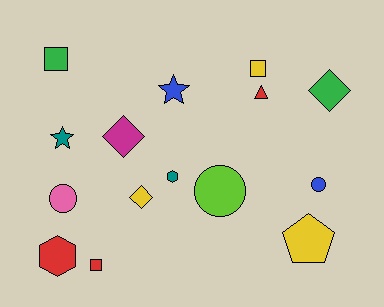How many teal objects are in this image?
There are 2 teal objects.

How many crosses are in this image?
There are no crosses.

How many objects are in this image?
There are 15 objects.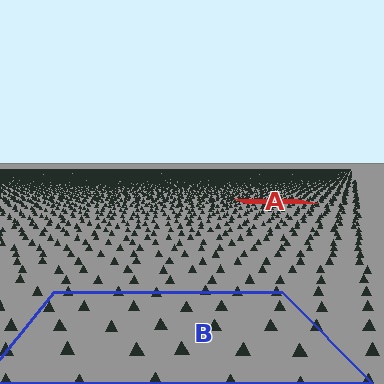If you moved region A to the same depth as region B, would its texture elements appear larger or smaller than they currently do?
They would appear larger. At a closer depth, the same texture elements are projected at a bigger on-screen size.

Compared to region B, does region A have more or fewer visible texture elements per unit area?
Region A has more texture elements per unit area — they are packed more densely because it is farther away.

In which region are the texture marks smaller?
The texture marks are smaller in region A, because it is farther away.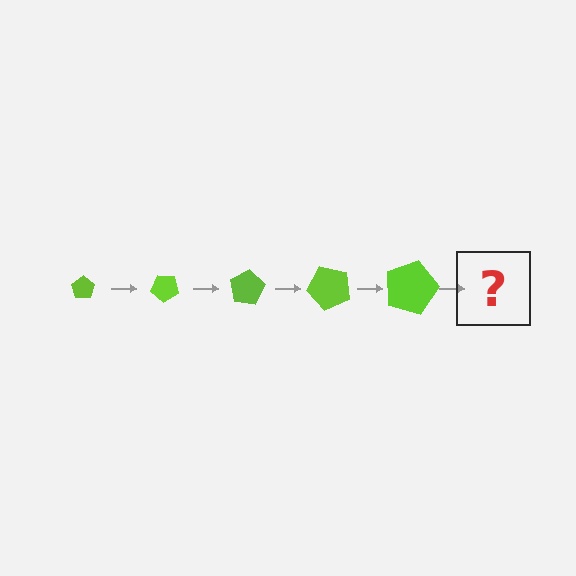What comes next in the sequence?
The next element should be a pentagon, larger than the previous one and rotated 200 degrees from the start.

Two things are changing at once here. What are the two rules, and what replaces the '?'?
The two rules are that the pentagon grows larger each step and it rotates 40 degrees each step. The '?' should be a pentagon, larger than the previous one and rotated 200 degrees from the start.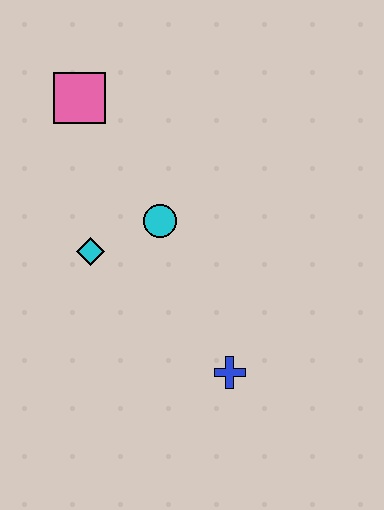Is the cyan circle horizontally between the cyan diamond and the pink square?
No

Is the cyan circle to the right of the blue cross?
No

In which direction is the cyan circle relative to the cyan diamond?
The cyan circle is to the right of the cyan diamond.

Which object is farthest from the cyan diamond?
The blue cross is farthest from the cyan diamond.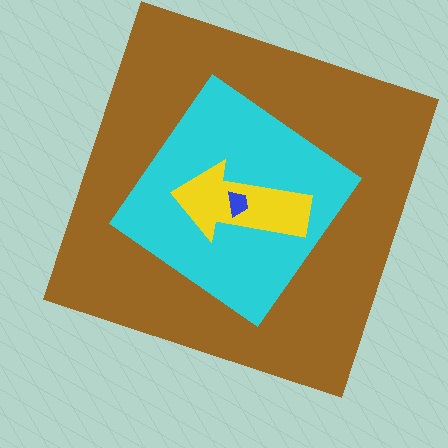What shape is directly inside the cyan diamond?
The yellow arrow.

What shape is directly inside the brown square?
The cyan diamond.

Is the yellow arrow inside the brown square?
Yes.